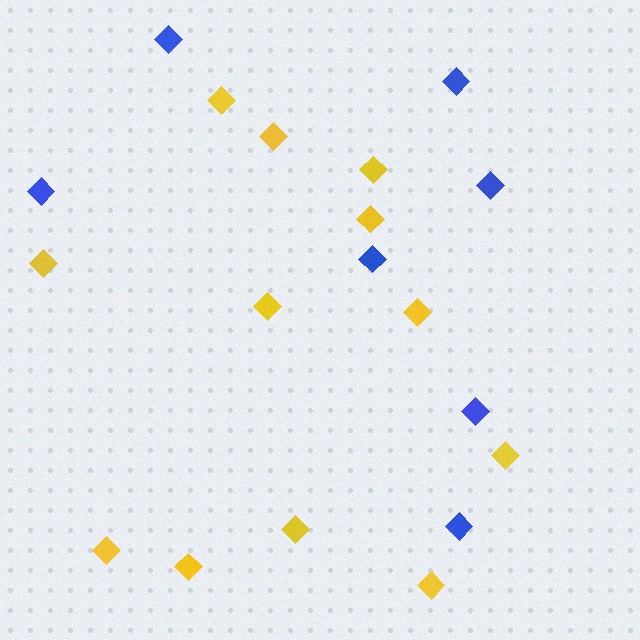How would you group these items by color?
There are 2 groups: one group of blue diamonds (7) and one group of yellow diamonds (12).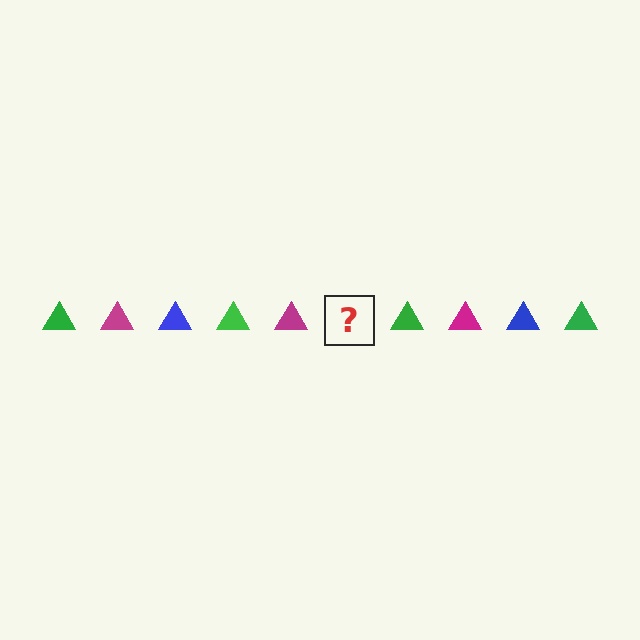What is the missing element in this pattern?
The missing element is a blue triangle.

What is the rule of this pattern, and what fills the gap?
The rule is that the pattern cycles through green, magenta, blue triangles. The gap should be filled with a blue triangle.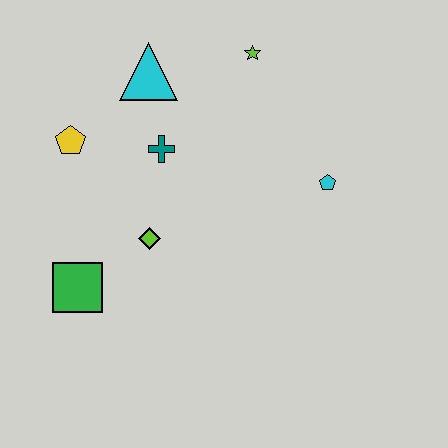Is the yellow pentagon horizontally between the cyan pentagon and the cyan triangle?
No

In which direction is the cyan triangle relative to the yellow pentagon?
The cyan triangle is to the right of the yellow pentagon.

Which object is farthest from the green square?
The lime star is farthest from the green square.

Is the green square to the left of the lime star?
Yes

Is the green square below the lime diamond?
Yes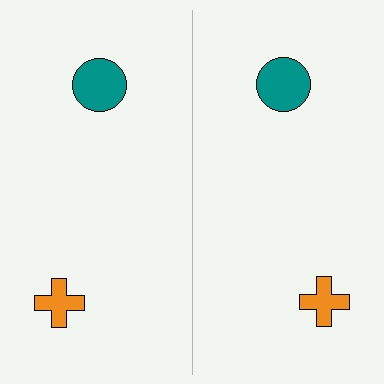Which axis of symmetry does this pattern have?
The pattern has a vertical axis of symmetry running through the center of the image.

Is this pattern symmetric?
Yes, this pattern has bilateral (reflection) symmetry.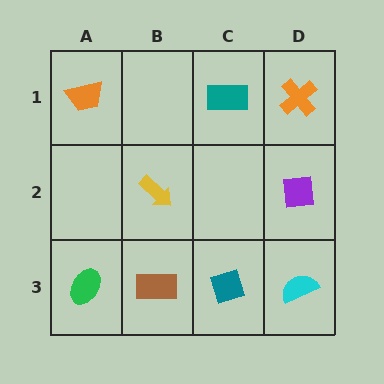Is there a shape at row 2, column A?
No, that cell is empty.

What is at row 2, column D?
A purple square.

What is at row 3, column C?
A teal diamond.